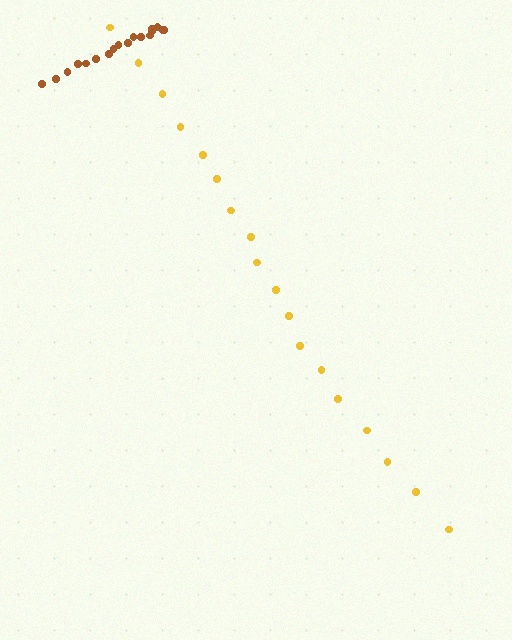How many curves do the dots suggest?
There are 2 distinct paths.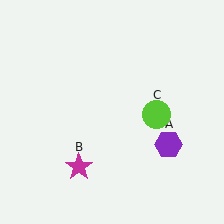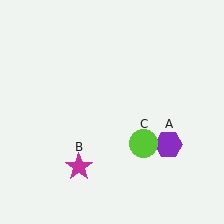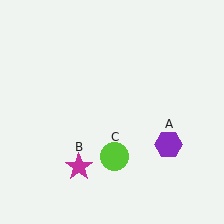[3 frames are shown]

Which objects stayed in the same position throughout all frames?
Purple hexagon (object A) and magenta star (object B) remained stationary.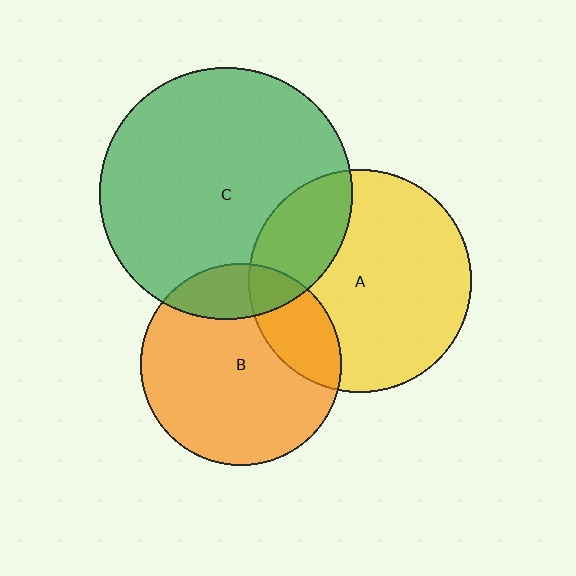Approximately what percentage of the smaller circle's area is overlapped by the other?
Approximately 25%.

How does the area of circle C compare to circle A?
Approximately 1.3 times.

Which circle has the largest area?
Circle C (green).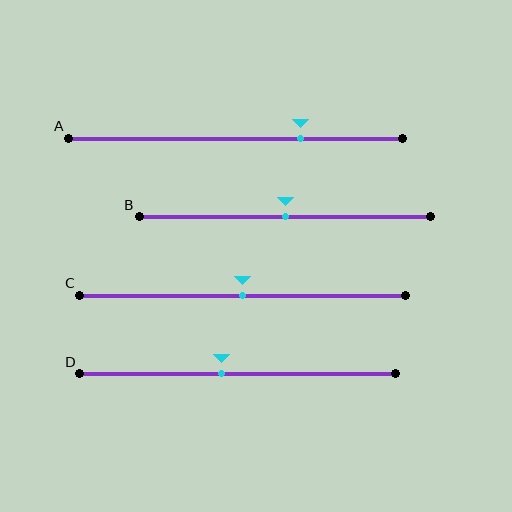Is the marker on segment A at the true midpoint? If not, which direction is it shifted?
No, the marker on segment A is shifted to the right by about 19% of the segment length.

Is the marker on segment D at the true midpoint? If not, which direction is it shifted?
No, the marker on segment D is shifted to the left by about 5% of the segment length.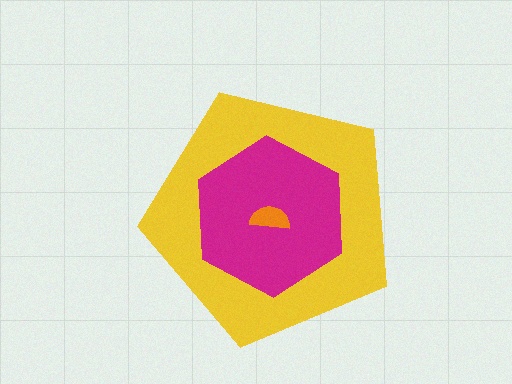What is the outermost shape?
The yellow pentagon.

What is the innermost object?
The orange semicircle.